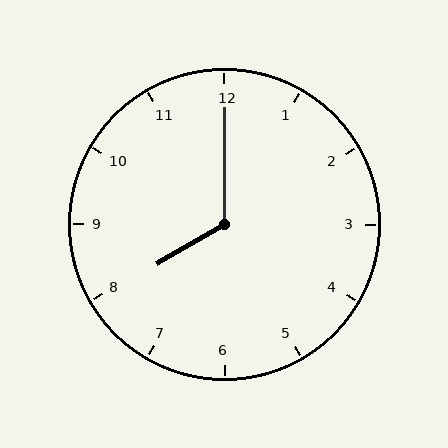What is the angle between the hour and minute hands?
Approximately 120 degrees.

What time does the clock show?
8:00.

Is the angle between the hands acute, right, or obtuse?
It is obtuse.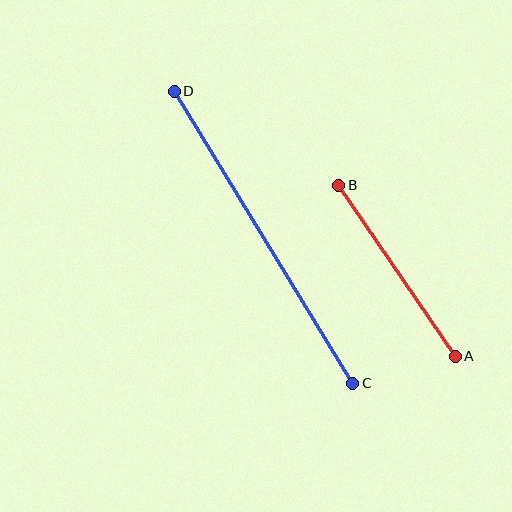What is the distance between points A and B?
The distance is approximately 207 pixels.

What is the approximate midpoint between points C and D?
The midpoint is at approximately (263, 237) pixels.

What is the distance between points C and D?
The distance is approximately 342 pixels.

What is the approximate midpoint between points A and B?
The midpoint is at approximately (397, 271) pixels.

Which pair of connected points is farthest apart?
Points C and D are farthest apart.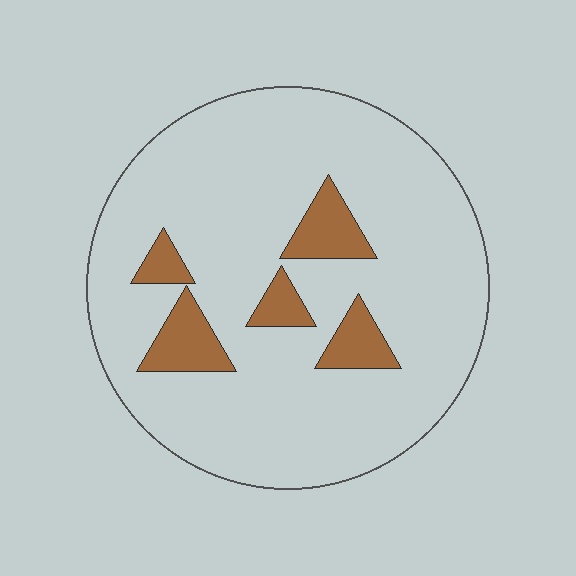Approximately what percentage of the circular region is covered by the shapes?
Approximately 15%.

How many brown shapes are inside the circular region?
5.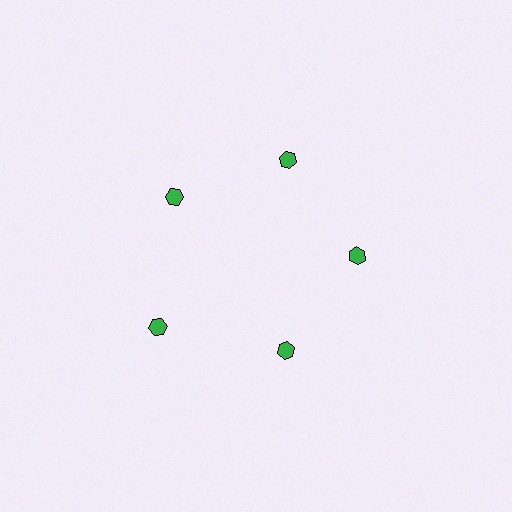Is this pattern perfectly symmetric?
No. The 5 green hexagons are arranged in a ring, but one element near the 8 o'clock position is pushed outward from the center, breaking the 5-fold rotational symmetry.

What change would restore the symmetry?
The symmetry would be restored by moving it inward, back onto the ring so that all 5 hexagons sit at equal angles and equal distance from the center.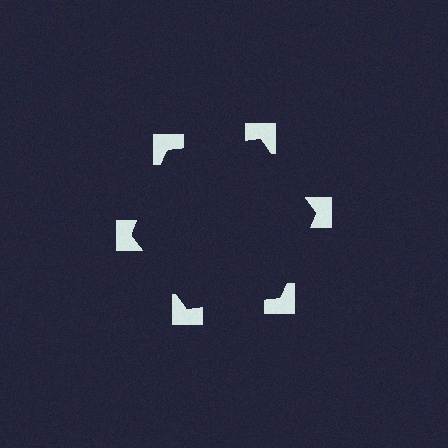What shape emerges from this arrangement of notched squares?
An illusory hexagon — its edges are inferred from the aligned wedge cuts in the notched squares, not physically drawn.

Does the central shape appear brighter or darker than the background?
It typically appears slightly darker than the background, even though no actual brightness change is drawn.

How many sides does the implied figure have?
6 sides.